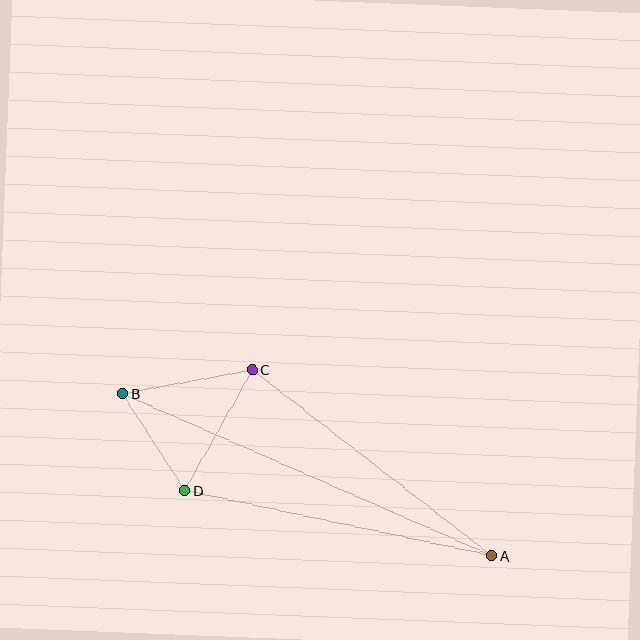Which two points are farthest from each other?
Points A and B are farthest from each other.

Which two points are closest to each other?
Points B and D are closest to each other.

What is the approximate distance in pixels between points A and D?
The distance between A and D is approximately 313 pixels.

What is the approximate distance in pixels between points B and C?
The distance between B and C is approximately 132 pixels.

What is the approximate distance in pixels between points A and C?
The distance between A and C is approximately 303 pixels.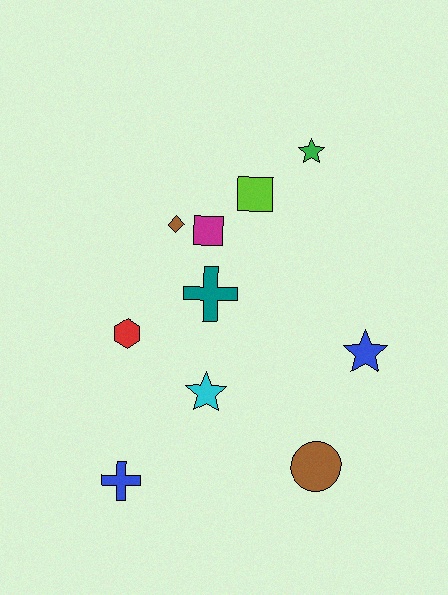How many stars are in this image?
There are 3 stars.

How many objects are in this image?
There are 10 objects.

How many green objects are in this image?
There is 1 green object.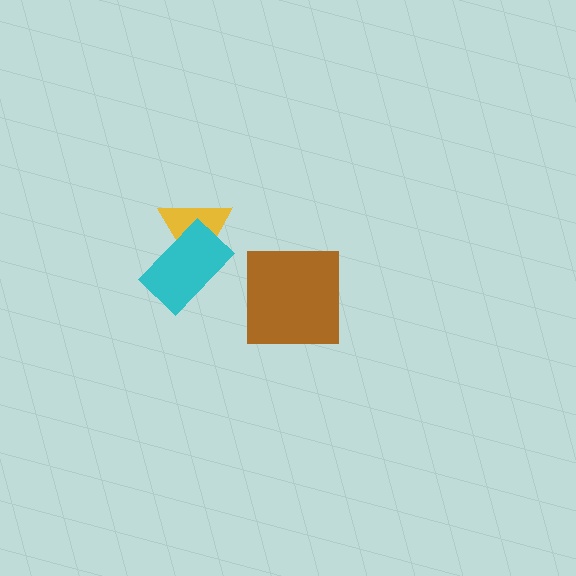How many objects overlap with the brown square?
0 objects overlap with the brown square.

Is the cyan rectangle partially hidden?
No, no other shape covers it.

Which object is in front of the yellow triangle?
The cyan rectangle is in front of the yellow triangle.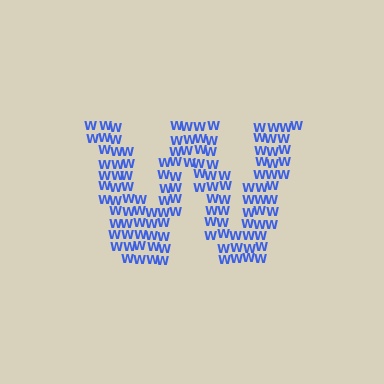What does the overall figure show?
The overall figure shows the letter W.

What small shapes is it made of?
It is made of small letter W's.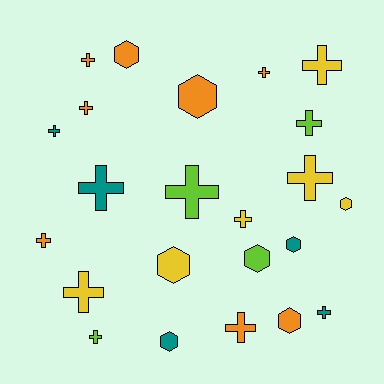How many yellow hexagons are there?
There are 2 yellow hexagons.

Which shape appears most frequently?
Cross, with 15 objects.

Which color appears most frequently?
Orange, with 8 objects.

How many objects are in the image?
There are 23 objects.